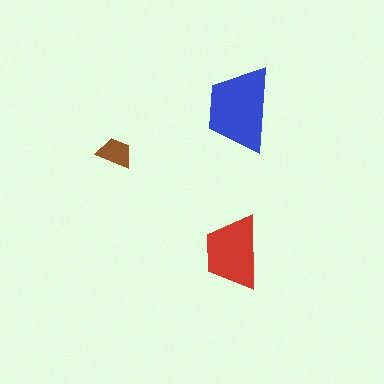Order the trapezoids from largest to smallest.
the blue one, the red one, the brown one.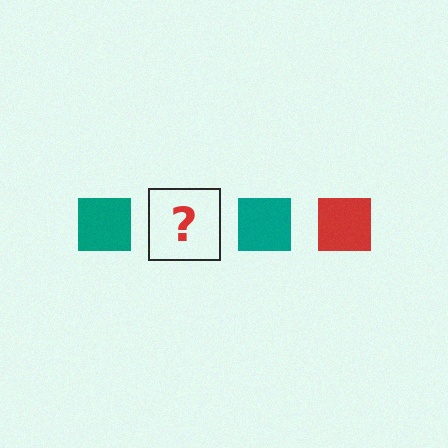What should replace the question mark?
The question mark should be replaced with a red square.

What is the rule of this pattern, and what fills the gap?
The rule is that the pattern cycles through teal, red squares. The gap should be filled with a red square.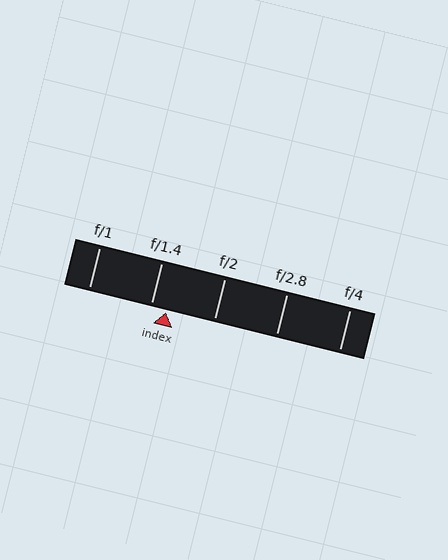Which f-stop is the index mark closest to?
The index mark is closest to f/1.4.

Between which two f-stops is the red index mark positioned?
The index mark is between f/1.4 and f/2.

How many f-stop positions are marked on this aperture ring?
There are 5 f-stop positions marked.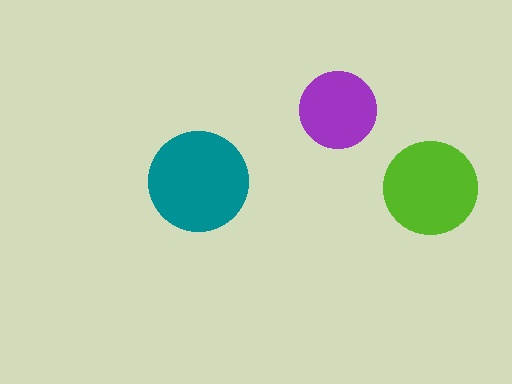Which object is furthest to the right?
The lime circle is rightmost.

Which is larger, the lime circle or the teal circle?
The teal one.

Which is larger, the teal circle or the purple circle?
The teal one.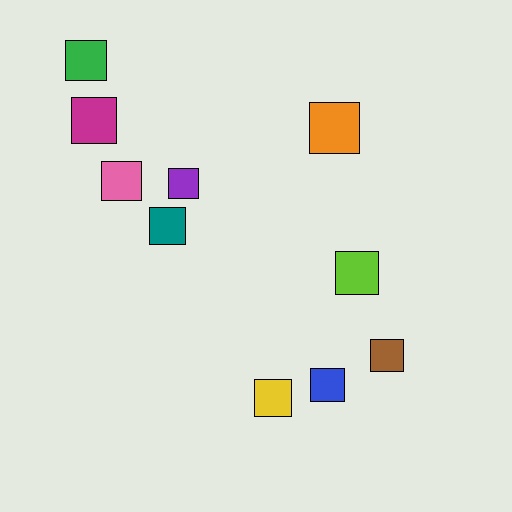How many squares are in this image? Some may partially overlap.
There are 10 squares.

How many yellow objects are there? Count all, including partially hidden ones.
There is 1 yellow object.